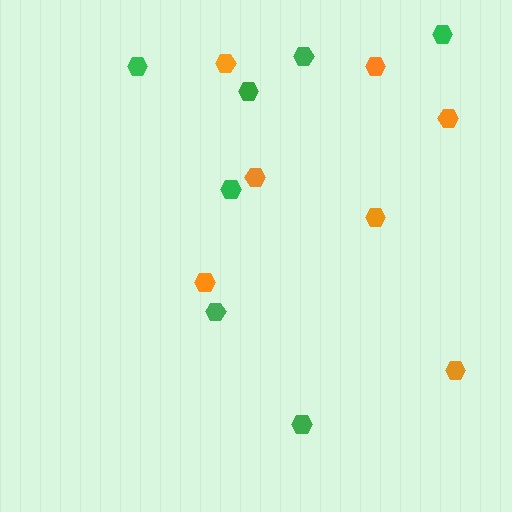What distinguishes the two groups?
There are 2 groups: one group of orange hexagons (7) and one group of green hexagons (7).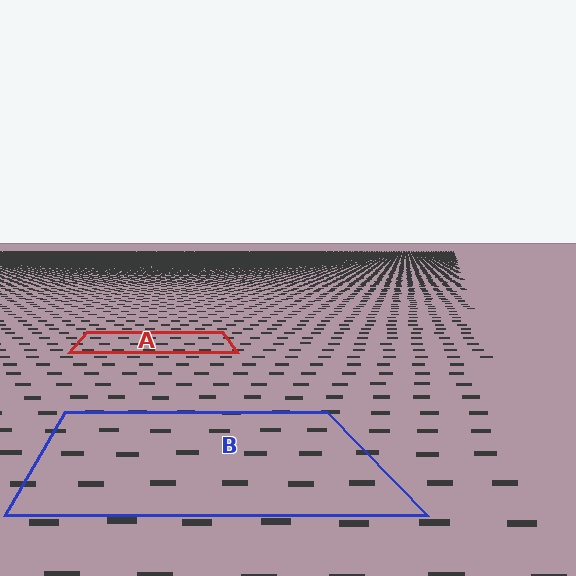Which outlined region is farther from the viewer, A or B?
Region A is farther from the viewer — the texture elements inside it appear smaller and more densely packed.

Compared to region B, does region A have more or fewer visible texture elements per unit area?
Region A has more texture elements per unit area — they are packed more densely because it is farther away.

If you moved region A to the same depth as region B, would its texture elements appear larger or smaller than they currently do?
They would appear larger. At a closer depth, the same texture elements are projected at a bigger on-screen size.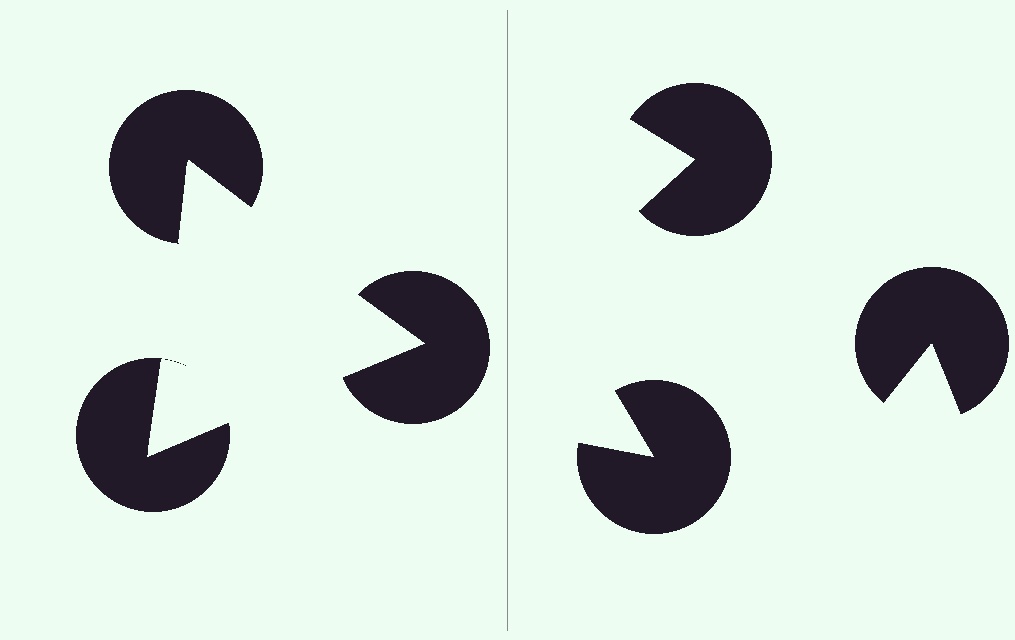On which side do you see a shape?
An illusory triangle appears on the left side. On the right side the wedge cuts are rotated, so no coherent shape forms.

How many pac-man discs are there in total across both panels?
6 — 3 on each side.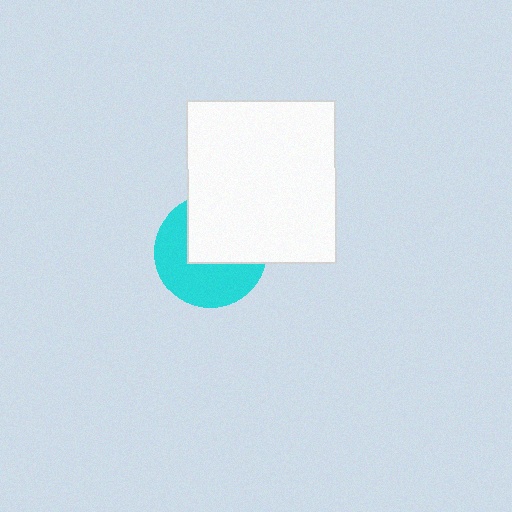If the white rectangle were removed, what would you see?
You would see the complete cyan circle.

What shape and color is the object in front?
The object in front is a white rectangle.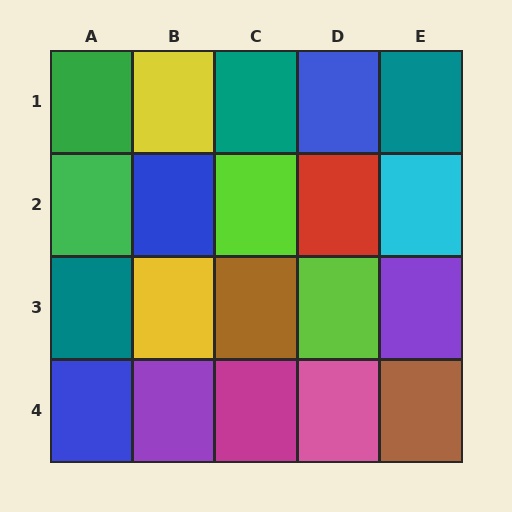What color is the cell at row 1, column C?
Teal.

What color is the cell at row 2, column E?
Cyan.